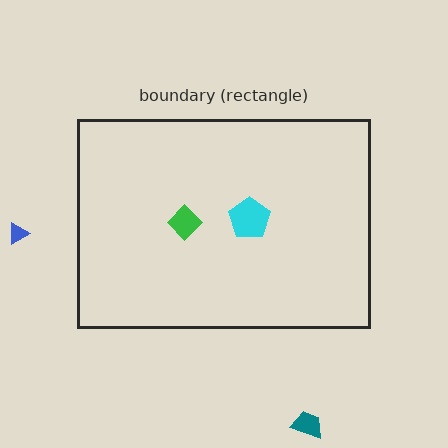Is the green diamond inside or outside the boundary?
Inside.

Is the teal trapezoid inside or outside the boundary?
Outside.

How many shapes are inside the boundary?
2 inside, 2 outside.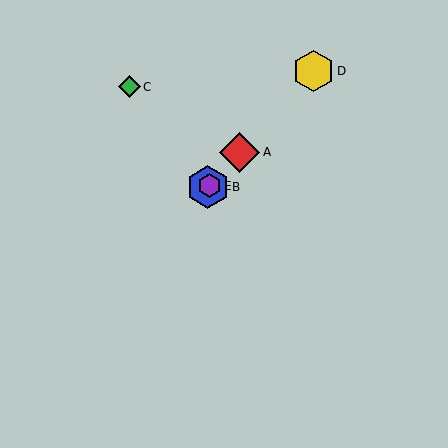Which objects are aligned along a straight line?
Objects A, B, D, E are aligned along a straight line.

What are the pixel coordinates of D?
Object D is at (314, 71).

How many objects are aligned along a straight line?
4 objects (A, B, D, E) are aligned along a straight line.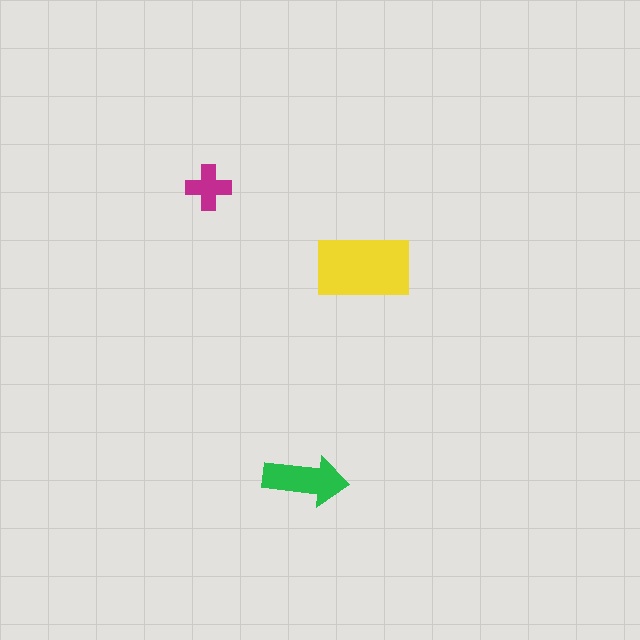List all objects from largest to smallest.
The yellow rectangle, the green arrow, the magenta cross.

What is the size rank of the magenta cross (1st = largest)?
3rd.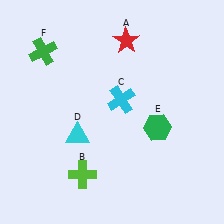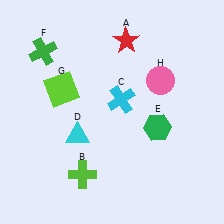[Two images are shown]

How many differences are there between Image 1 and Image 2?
There are 2 differences between the two images.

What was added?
A lime square (G), a pink circle (H) were added in Image 2.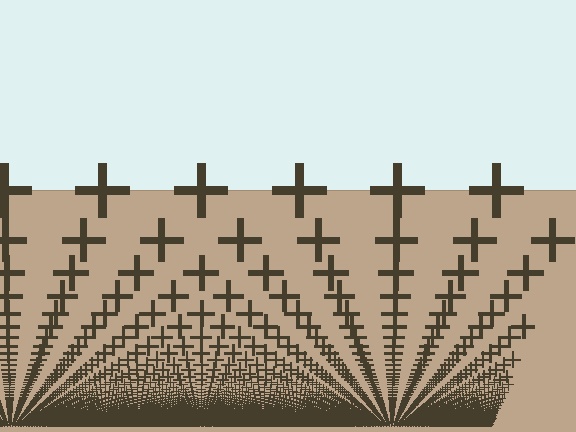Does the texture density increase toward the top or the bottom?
Density increases toward the bottom.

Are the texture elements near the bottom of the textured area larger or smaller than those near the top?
Smaller. The gradient is inverted — elements near the bottom are smaller and denser.